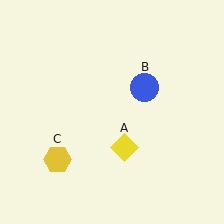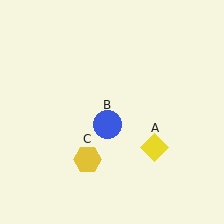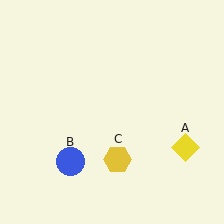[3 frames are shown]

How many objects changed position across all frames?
3 objects changed position: yellow diamond (object A), blue circle (object B), yellow hexagon (object C).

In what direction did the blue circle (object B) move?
The blue circle (object B) moved down and to the left.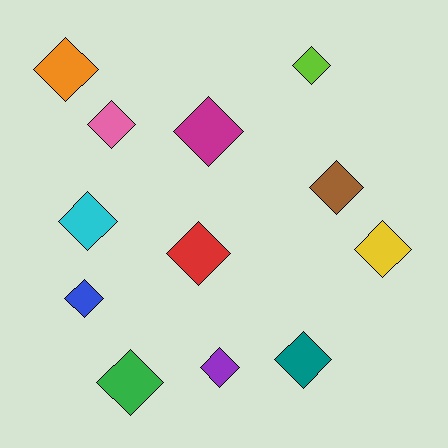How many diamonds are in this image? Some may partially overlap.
There are 12 diamonds.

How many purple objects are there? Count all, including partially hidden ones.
There is 1 purple object.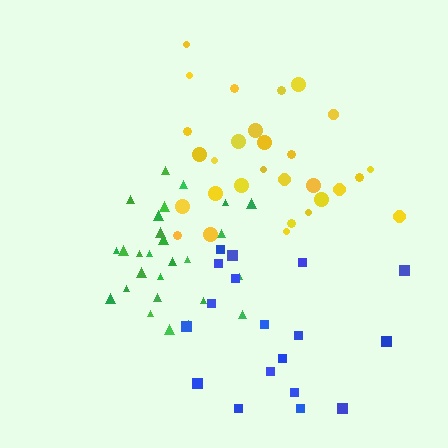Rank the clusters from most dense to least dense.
green, yellow, blue.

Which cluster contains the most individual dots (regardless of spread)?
Yellow (29).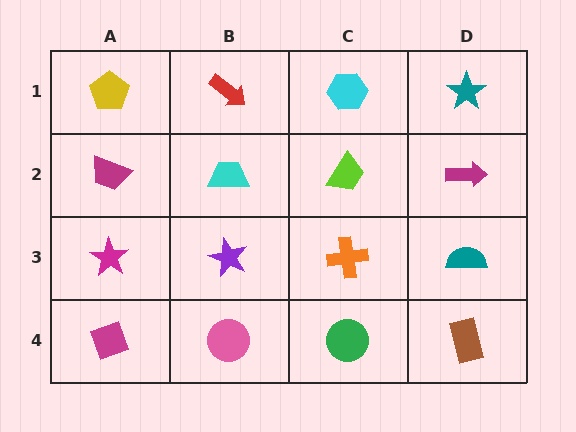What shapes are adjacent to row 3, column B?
A cyan trapezoid (row 2, column B), a pink circle (row 4, column B), a magenta star (row 3, column A), an orange cross (row 3, column C).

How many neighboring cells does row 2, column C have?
4.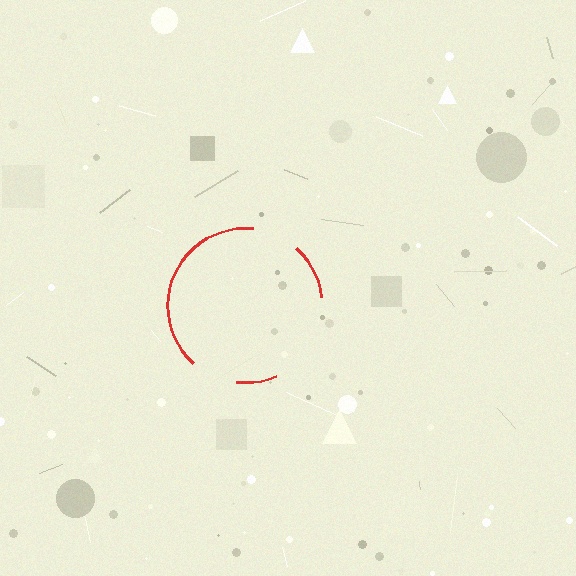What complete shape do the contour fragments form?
The contour fragments form a circle.